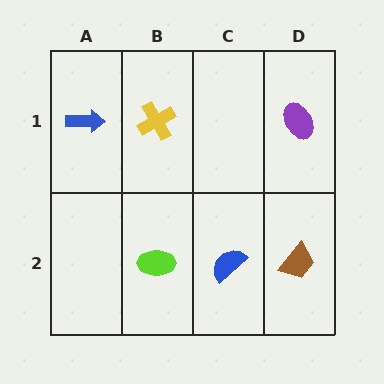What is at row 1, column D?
A purple ellipse.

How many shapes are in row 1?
3 shapes.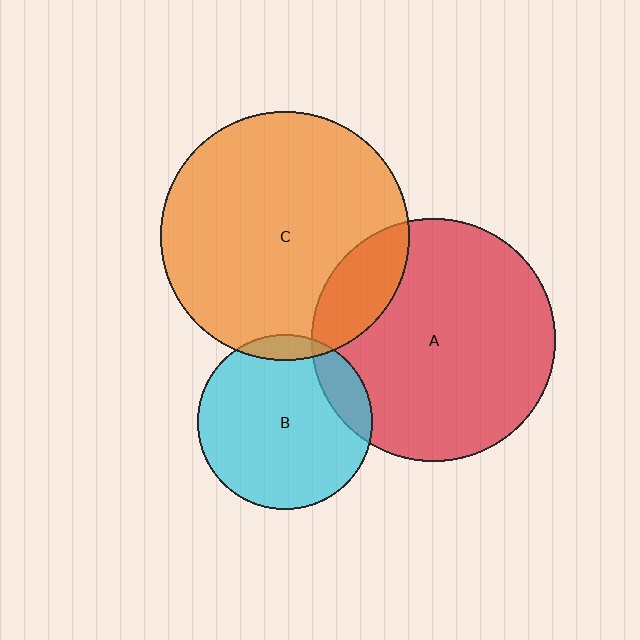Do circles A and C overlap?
Yes.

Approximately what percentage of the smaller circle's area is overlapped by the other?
Approximately 15%.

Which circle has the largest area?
Circle C (orange).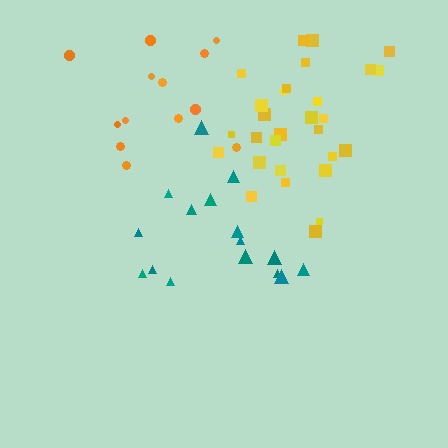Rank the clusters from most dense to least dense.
yellow, teal, orange.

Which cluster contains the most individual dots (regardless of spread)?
Yellow (29).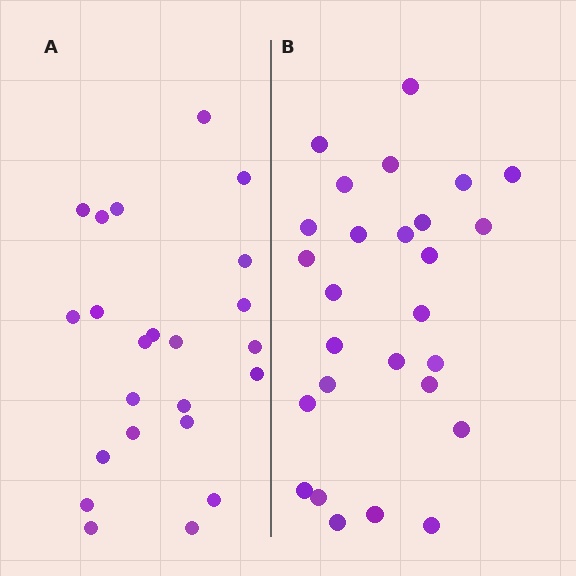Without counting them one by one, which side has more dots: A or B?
Region B (the right region) has more dots.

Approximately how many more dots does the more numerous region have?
Region B has about 4 more dots than region A.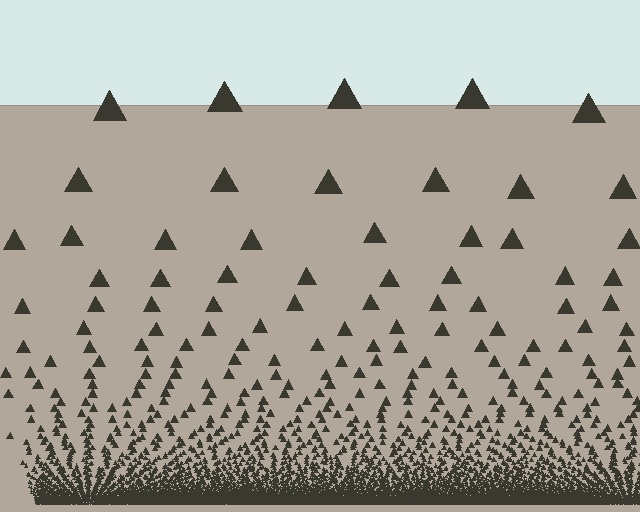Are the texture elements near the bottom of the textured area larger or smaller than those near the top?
Smaller. The gradient is inverted — elements near the bottom are smaller and denser.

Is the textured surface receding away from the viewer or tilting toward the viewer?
The surface appears to tilt toward the viewer. Texture elements get larger and sparser toward the top.